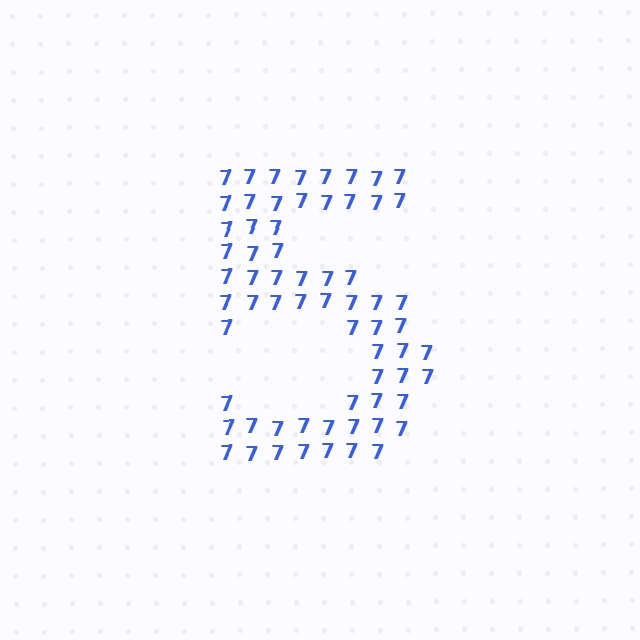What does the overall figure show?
The overall figure shows the digit 5.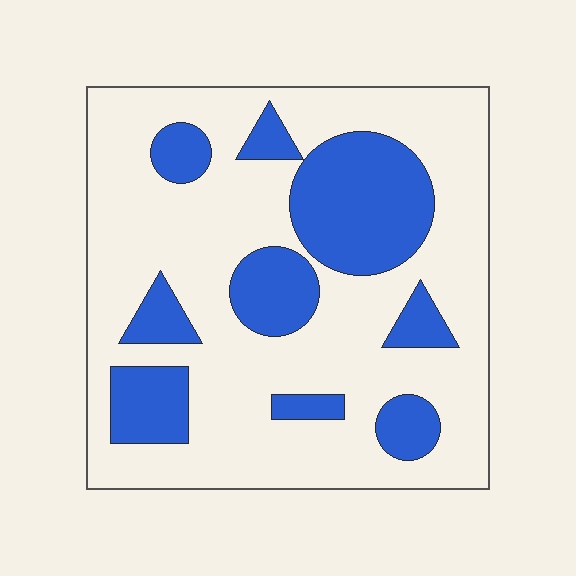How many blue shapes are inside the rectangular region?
9.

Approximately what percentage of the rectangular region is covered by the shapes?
Approximately 30%.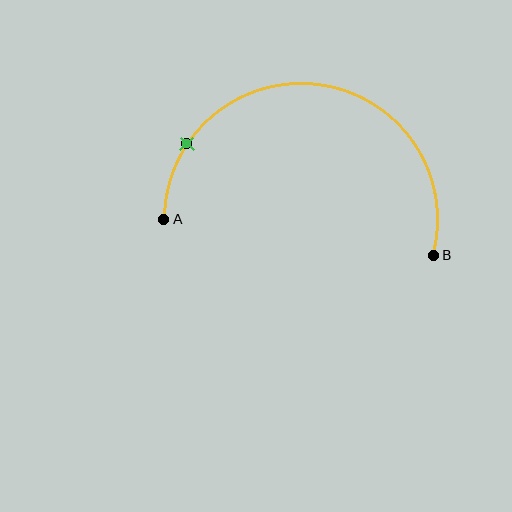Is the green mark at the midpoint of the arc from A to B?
No. The green mark lies on the arc but is closer to endpoint A. The arc midpoint would be at the point on the curve equidistant along the arc from both A and B.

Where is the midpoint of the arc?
The arc midpoint is the point on the curve farthest from the straight line joining A and B. It sits above that line.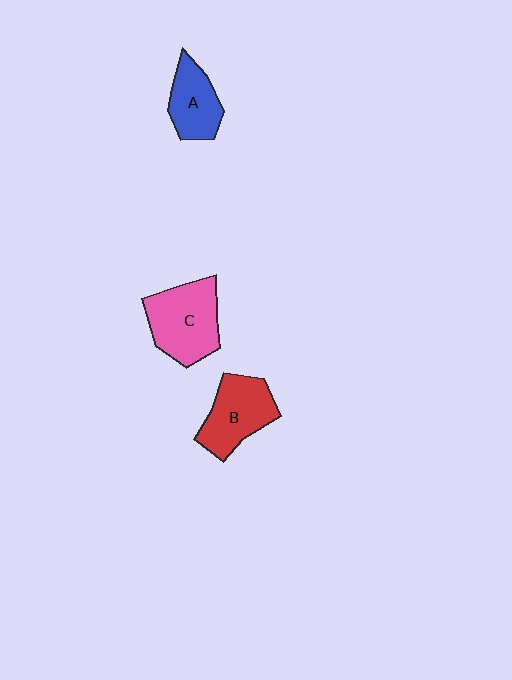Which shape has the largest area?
Shape C (pink).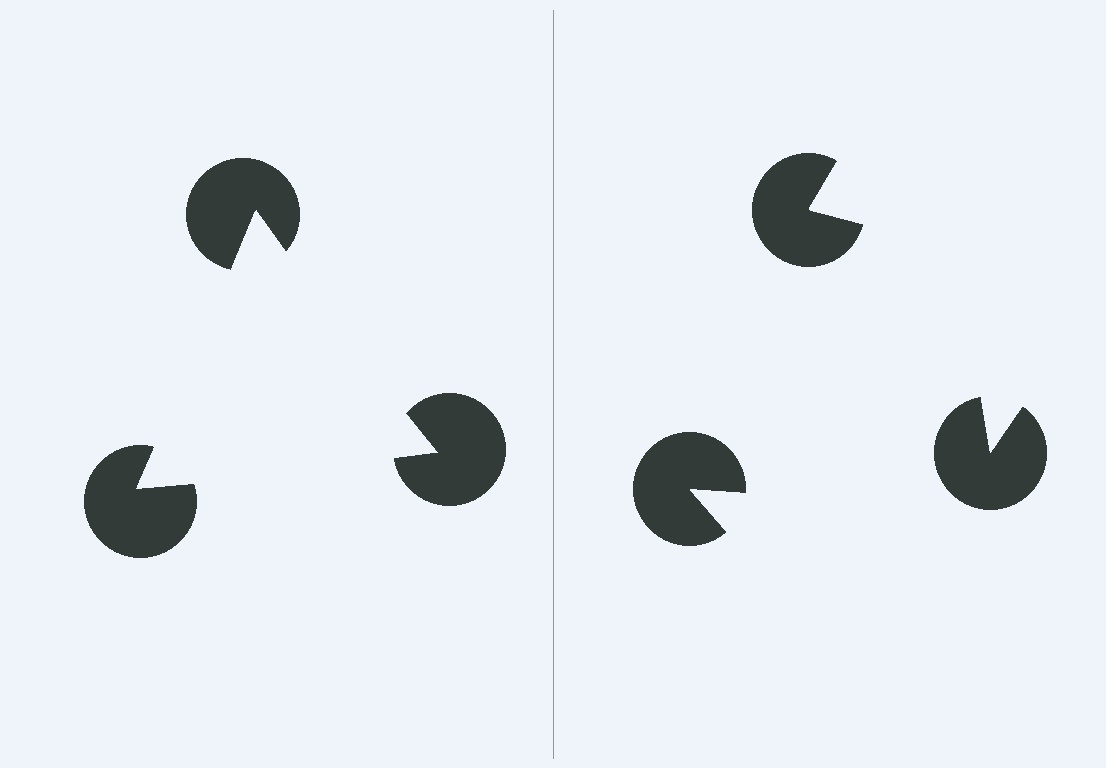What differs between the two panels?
The pac-man discs are positioned identically on both sides; only the wedge orientations differ. On the left they align to a triangle; on the right they are misaligned.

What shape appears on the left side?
An illusory triangle.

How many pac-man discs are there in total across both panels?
6 — 3 on each side.